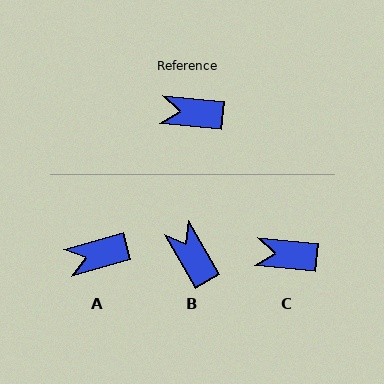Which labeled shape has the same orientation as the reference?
C.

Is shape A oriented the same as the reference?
No, it is off by about 21 degrees.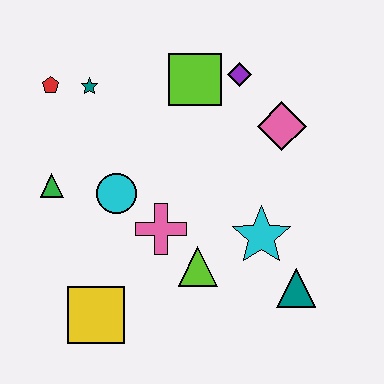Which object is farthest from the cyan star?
The red pentagon is farthest from the cyan star.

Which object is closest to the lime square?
The purple diamond is closest to the lime square.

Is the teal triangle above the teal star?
No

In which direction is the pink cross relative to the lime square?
The pink cross is below the lime square.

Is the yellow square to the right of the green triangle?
Yes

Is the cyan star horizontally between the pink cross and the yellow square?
No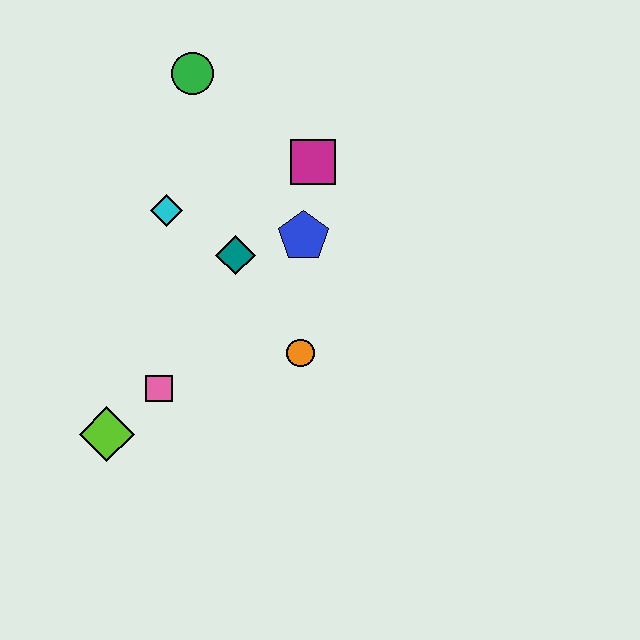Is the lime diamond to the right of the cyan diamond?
No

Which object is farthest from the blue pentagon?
The lime diamond is farthest from the blue pentagon.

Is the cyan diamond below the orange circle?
No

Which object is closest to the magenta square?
The blue pentagon is closest to the magenta square.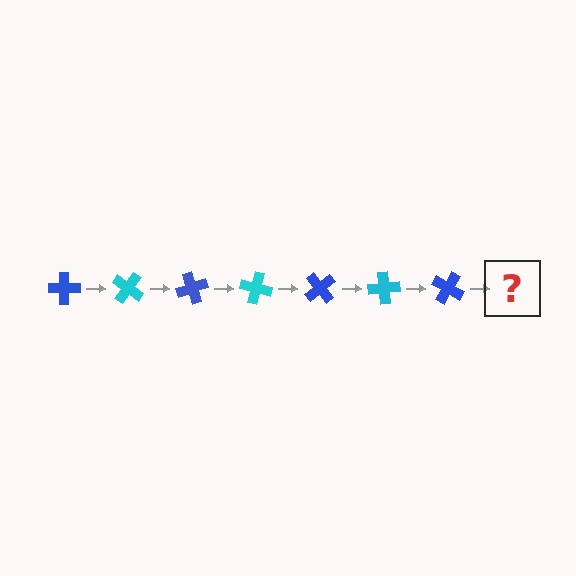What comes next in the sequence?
The next element should be a cyan cross, rotated 245 degrees from the start.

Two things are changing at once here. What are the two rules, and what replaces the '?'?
The two rules are that it rotates 35 degrees each step and the color cycles through blue and cyan. The '?' should be a cyan cross, rotated 245 degrees from the start.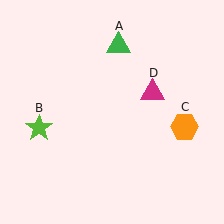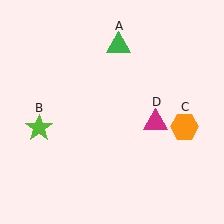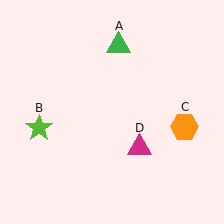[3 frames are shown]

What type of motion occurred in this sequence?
The magenta triangle (object D) rotated clockwise around the center of the scene.